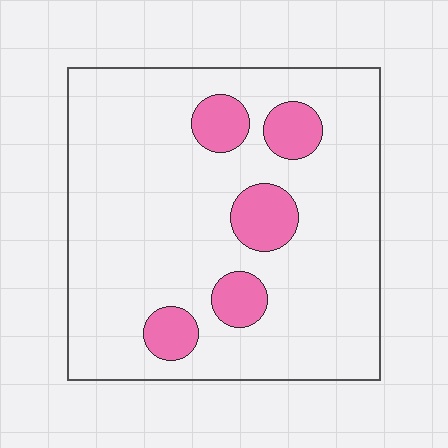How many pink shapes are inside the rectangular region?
5.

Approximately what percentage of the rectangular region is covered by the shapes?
Approximately 15%.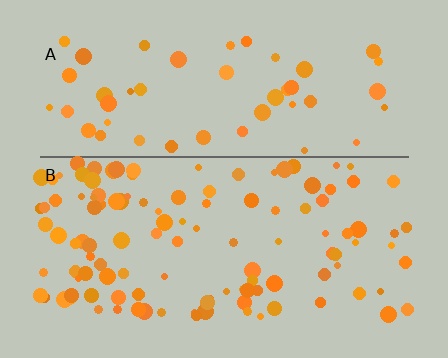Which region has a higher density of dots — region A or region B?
B (the bottom).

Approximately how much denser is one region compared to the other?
Approximately 2.3× — region B over region A.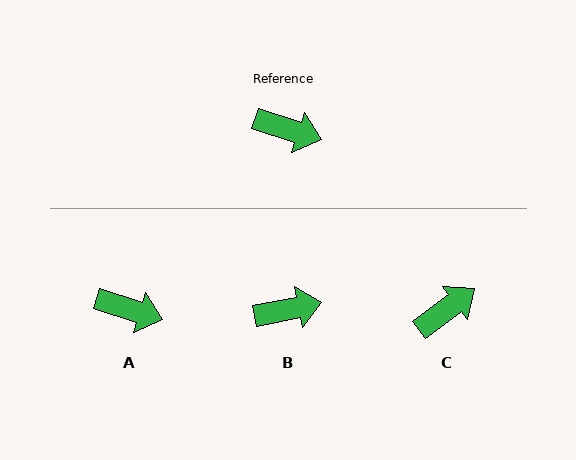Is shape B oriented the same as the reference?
No, it is off by about 28 degrees.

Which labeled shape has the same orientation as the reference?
A.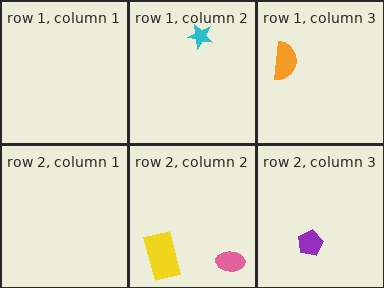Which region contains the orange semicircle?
The row 1, column 3 region.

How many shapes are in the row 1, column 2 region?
1.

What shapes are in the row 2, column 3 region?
The purple pentagon.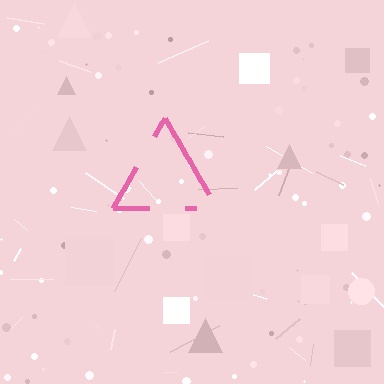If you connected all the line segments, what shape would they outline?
They would outline a triangle.